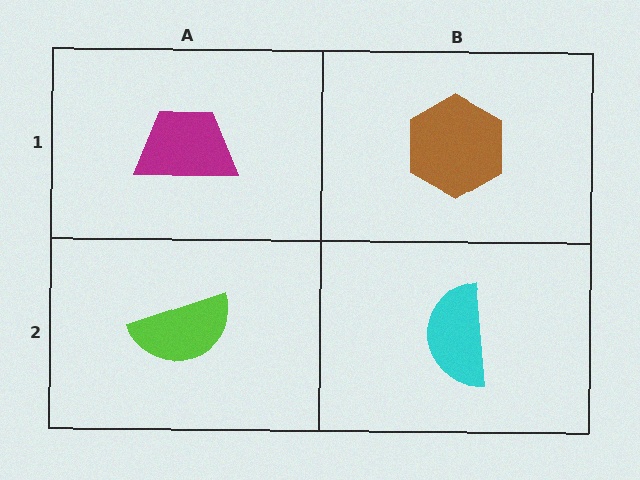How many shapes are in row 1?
2 shapes.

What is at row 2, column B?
A cyan semicircle.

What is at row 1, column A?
A magenta trapezoid.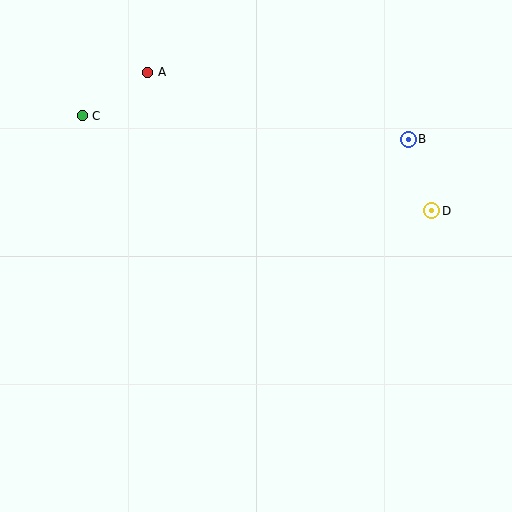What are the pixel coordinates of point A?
Point A is at (148, 72).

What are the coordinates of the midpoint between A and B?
The midpoint between A and B is at (278, 106).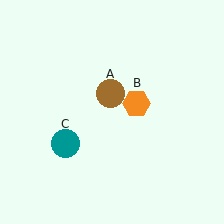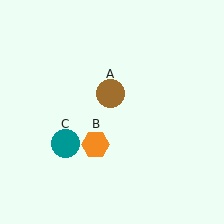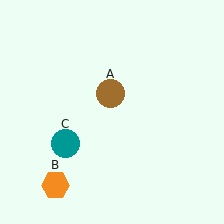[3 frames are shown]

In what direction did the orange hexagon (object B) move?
The orange hexagon (object B) moved down and to the left.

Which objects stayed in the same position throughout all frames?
Brown circle (object A) and teal circle (object C) remained stationary.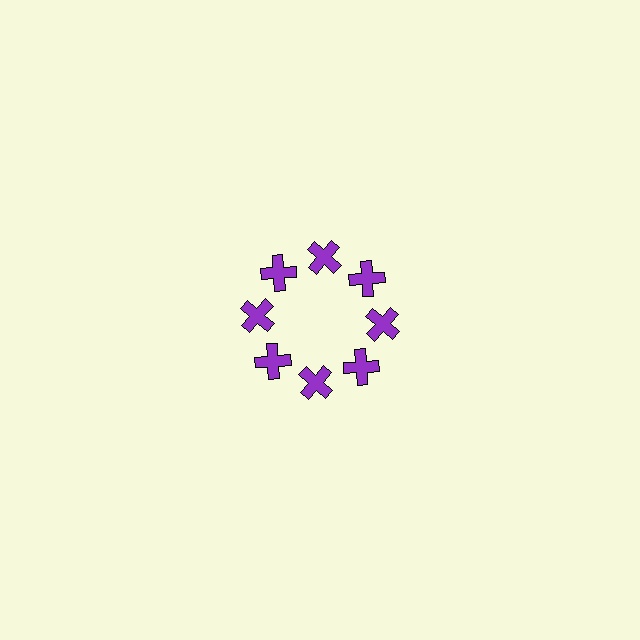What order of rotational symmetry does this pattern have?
This pattern has 8-fold rotational symmetry.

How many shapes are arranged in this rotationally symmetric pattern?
There are 8 shapes, arranged in 8 groups of 1.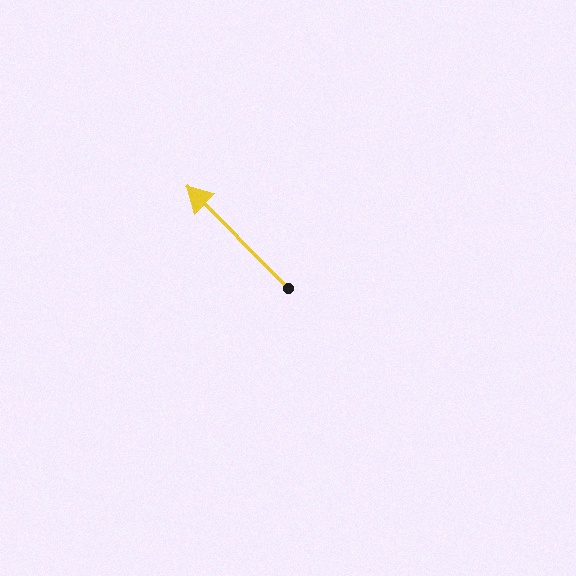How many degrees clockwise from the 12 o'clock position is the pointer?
Approximately 315 degrees.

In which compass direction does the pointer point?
Northwest.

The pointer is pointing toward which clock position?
Roughly 11 o'clock.